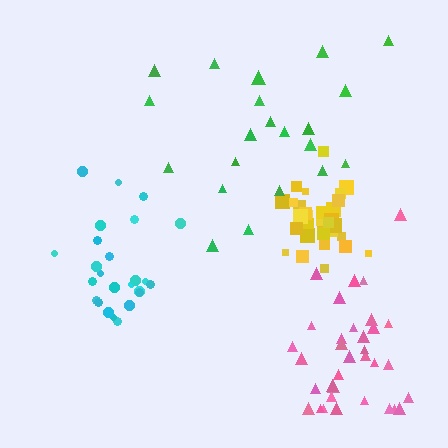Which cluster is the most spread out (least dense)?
Green.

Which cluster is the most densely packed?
Yellow.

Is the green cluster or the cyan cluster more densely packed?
Cyan.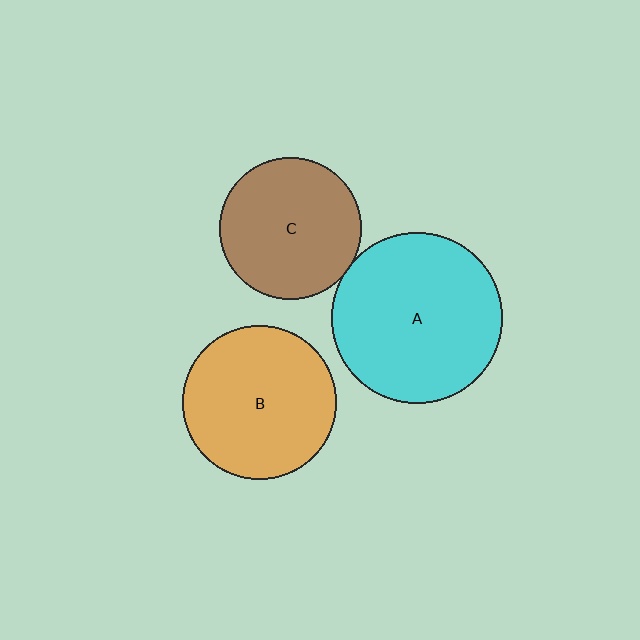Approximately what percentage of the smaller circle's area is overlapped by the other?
Approximately 5%.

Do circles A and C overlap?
Yes.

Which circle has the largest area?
Circle A (cyan).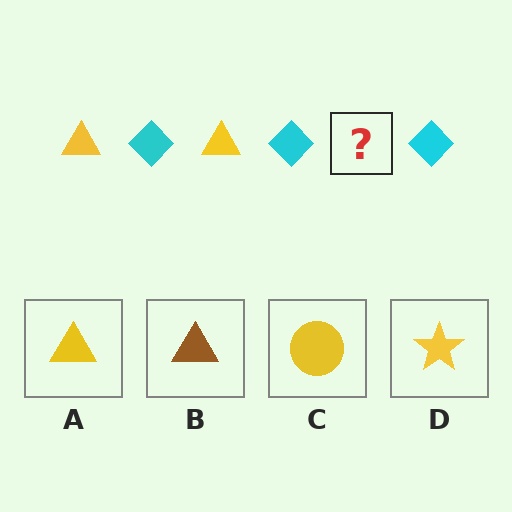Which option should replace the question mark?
Option A.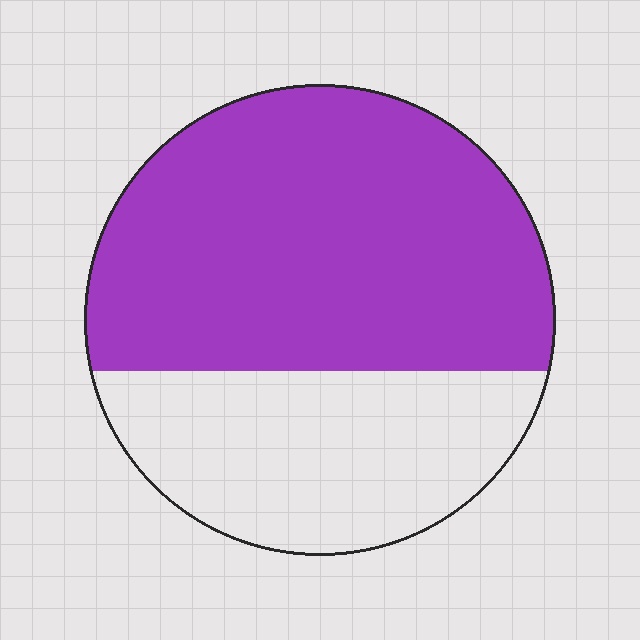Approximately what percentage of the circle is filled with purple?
Approximately 65%.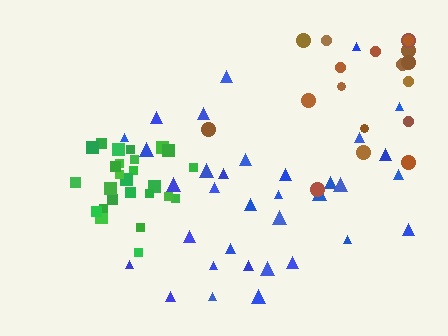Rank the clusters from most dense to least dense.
green, blue, brown.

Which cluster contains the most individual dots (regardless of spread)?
Blue (34).